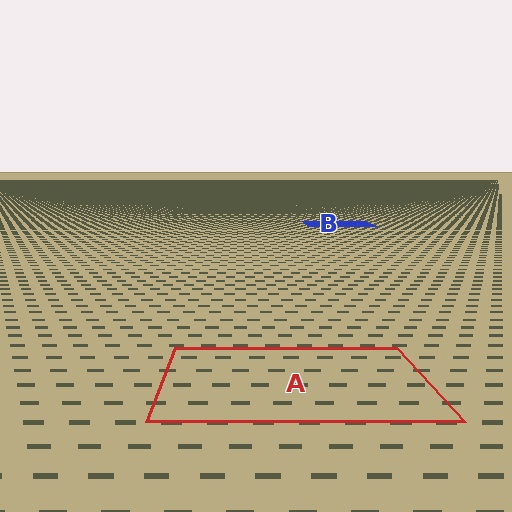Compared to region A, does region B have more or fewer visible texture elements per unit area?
Region B has more texture elements per unit area — they are packed more densely because it is farther away.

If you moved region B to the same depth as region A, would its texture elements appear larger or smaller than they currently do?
They would appear larger. At a closer depth, the same texture elements are projected at a bigger on-screen size.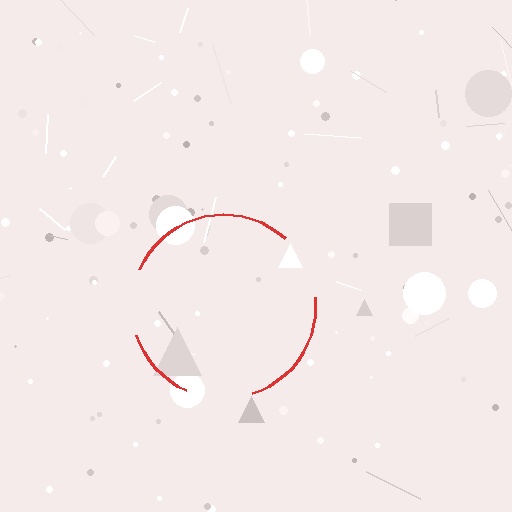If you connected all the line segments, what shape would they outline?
They would outline a circle.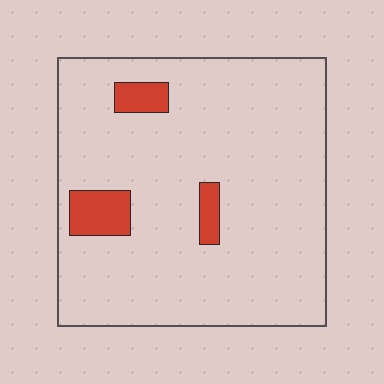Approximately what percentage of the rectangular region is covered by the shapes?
Approximately 10%.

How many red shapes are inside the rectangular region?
3.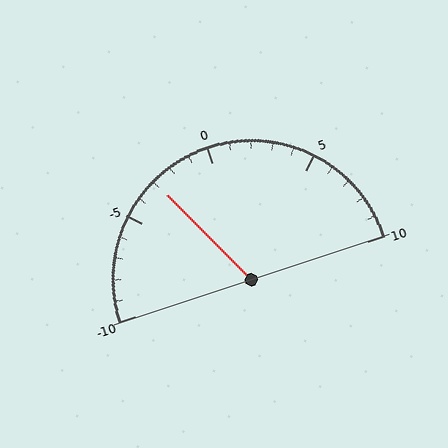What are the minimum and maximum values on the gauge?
The gauge ranges from -10 to 10.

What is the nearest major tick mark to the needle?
The nearest major tick mark is -5.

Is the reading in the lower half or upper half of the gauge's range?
The reading is in the lower half of the range (-10 to 10).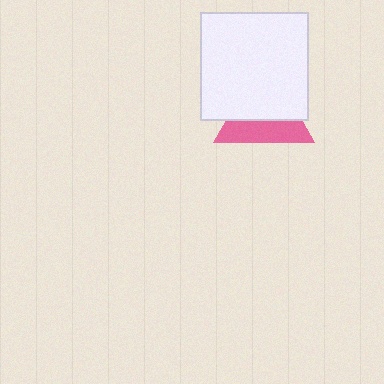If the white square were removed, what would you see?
You would see the complete pink triangle.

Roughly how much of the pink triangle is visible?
A small part of it is visible (roughly 43%).